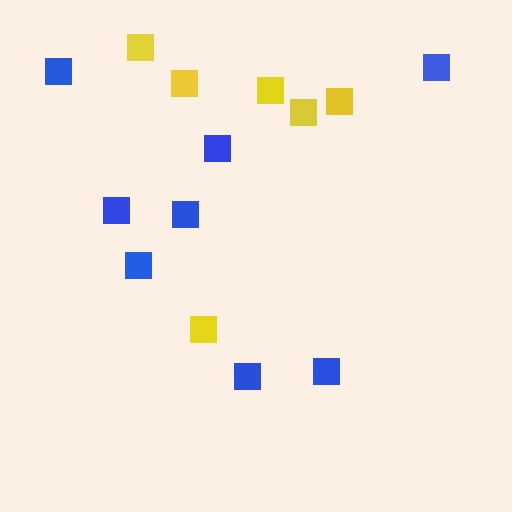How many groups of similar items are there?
There are 2 groups: one group of yellow squares (6) and one group of blue squares (8).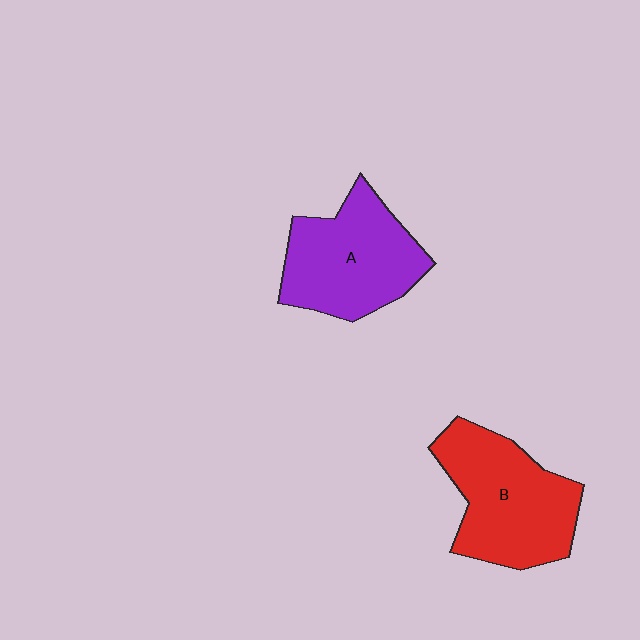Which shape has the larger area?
Shape B (red).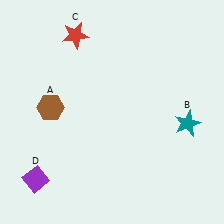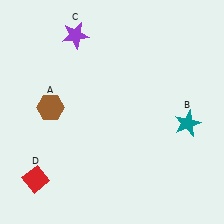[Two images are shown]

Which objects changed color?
C changed from red to purple. D changed from purple to red.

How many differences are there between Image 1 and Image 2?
There are 2 differences between the two images.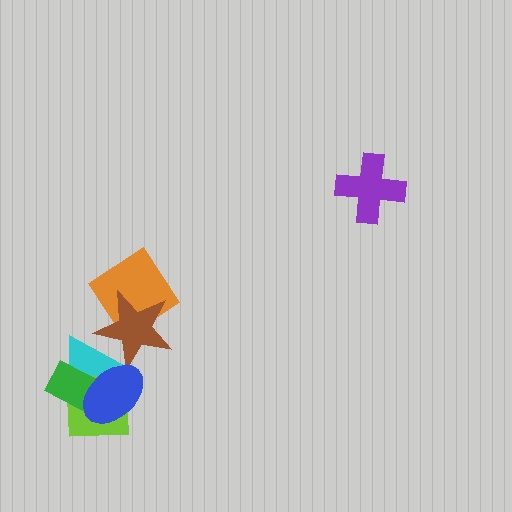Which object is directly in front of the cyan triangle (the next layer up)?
The lime square is directly in front of the cyan triangle.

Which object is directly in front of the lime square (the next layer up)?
The green rectangle is directly in front of the lime square.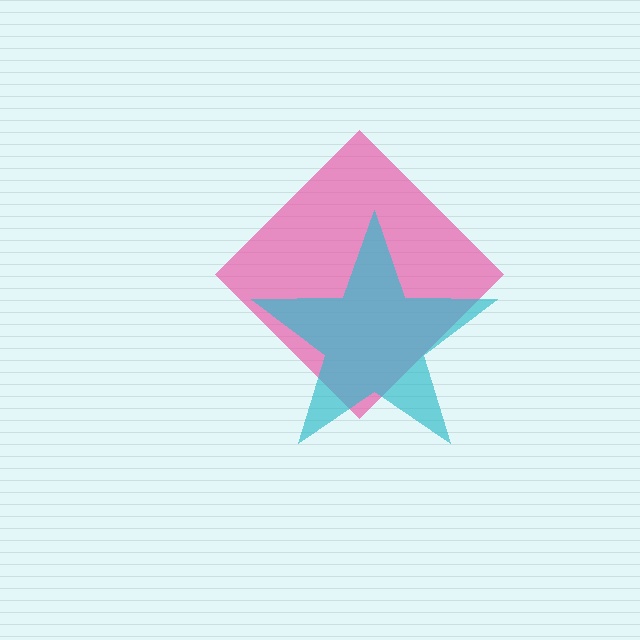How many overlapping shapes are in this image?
There are 2 overlapping shapes in the image.